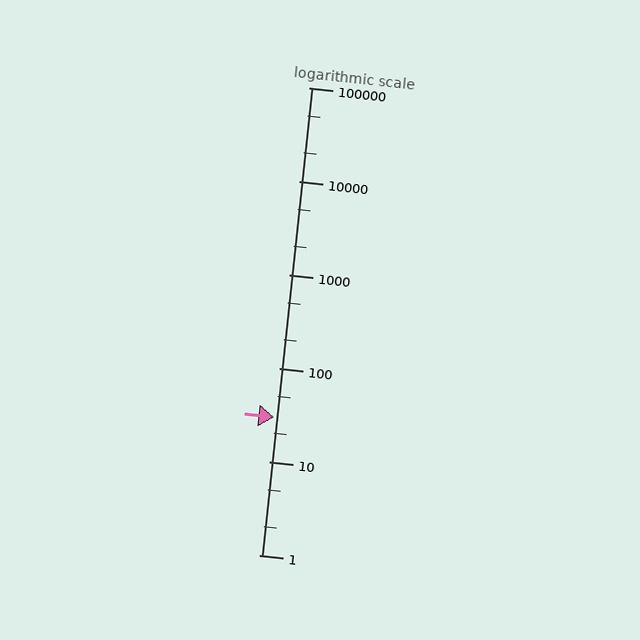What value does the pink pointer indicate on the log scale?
The pointer indicates approximately 30.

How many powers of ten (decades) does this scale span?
The scale spans 5 decades, from 1 to 100000.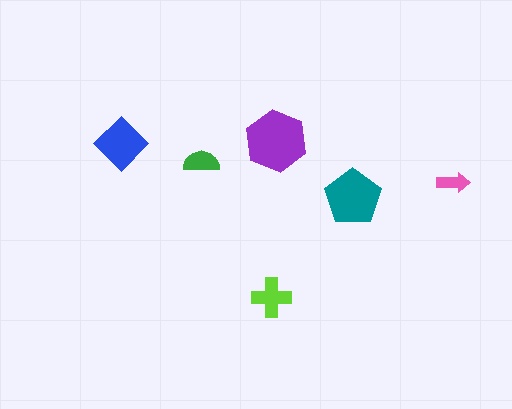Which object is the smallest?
The pink arrow.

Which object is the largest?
The purple hexagon.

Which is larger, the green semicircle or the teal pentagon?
The teal pentagon.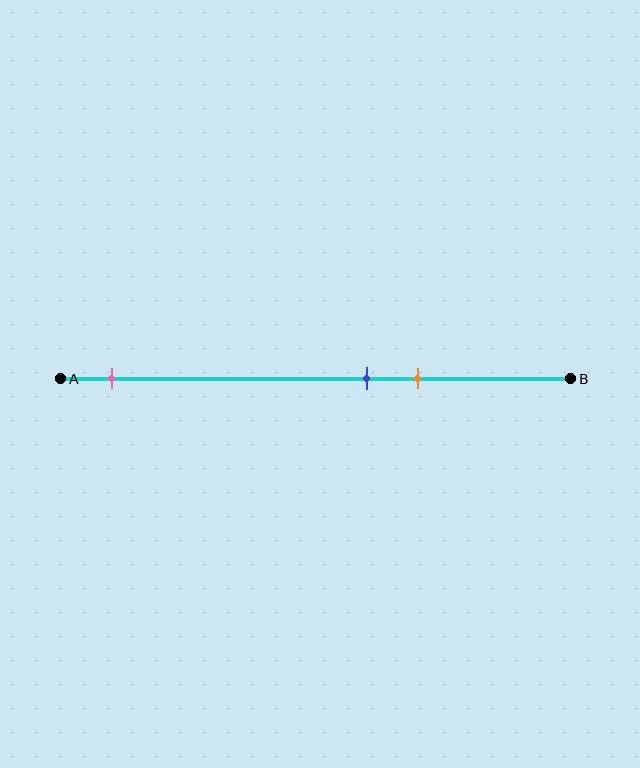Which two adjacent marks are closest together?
The blue and orange marks are the closest adjacent pair.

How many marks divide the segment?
There are 3 marks dividing the segment.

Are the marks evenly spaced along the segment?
No, the marks are not evenly spaced.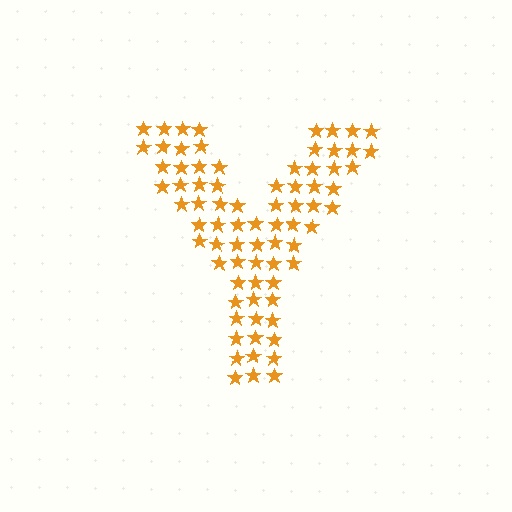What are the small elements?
The small elements are stars.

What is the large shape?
The large shape is the letter Y.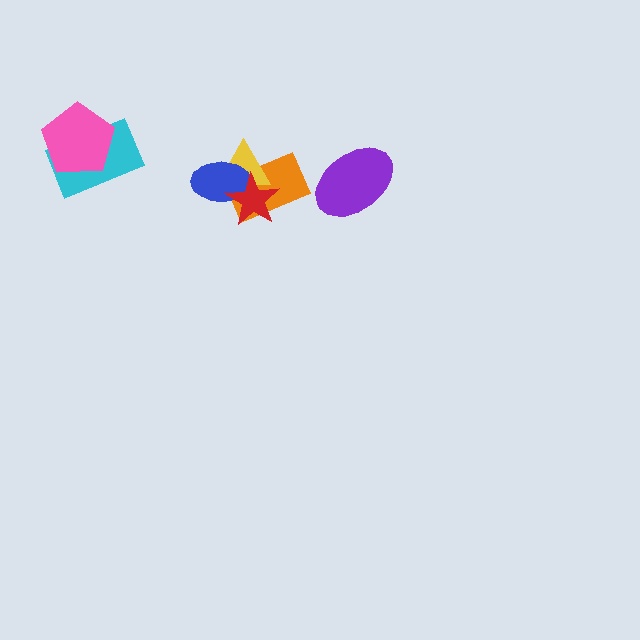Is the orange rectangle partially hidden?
Yes, it is partially covered by another shape.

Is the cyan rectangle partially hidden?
Yes, it is partially covered by another shape.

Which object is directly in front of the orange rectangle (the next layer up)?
The yellow triangle is directly in front of the orange rectangle.